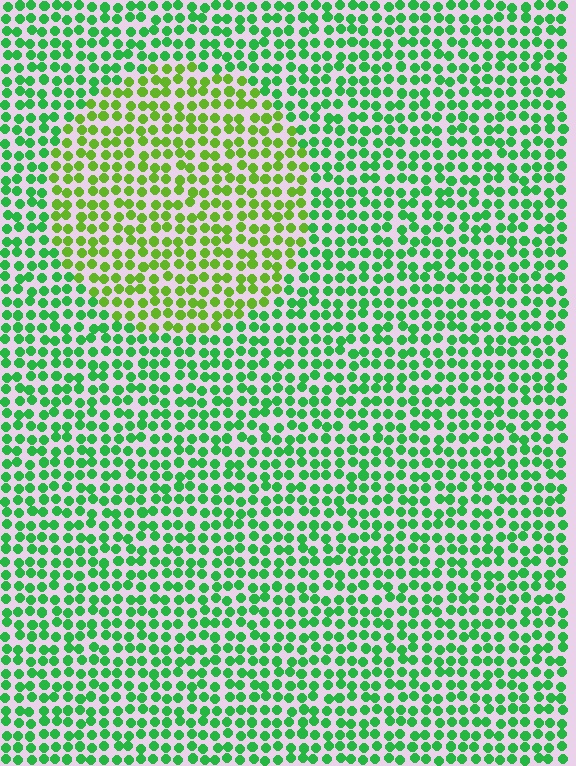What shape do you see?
I see a circle.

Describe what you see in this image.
The image is filled with small green elements in a uniform arrangement. A circle-shaped region is visible where the elements are tinted to a slightly different hue, forming a subtle color boundary.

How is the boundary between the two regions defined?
The boundary is defined purely by a slight shift in hue (about 37 degrees). Spacing, size, and orientation are identical on both sides.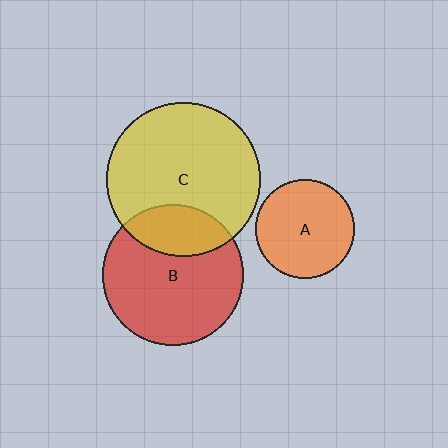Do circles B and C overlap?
Yes.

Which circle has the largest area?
Circle C (yellow).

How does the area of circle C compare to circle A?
Approximately 2.4 times.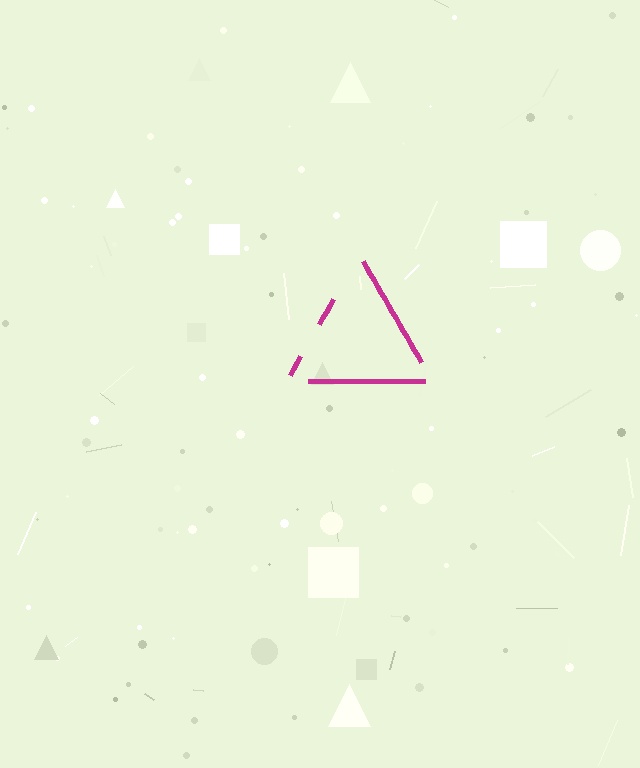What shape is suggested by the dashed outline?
The dashed outline suggests a triangle.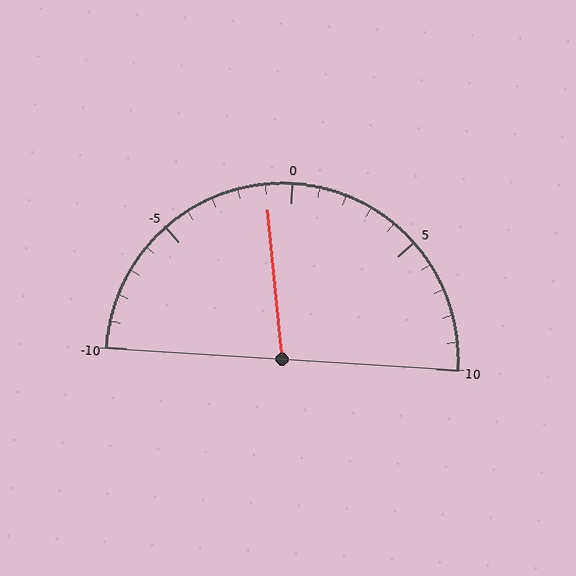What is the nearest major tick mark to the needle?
The nearest major tick mark is 0.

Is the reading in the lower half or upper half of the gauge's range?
The reading is in the lower half of the range (-10 to 10).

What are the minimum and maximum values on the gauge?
The gauge ranges from -10 to 10.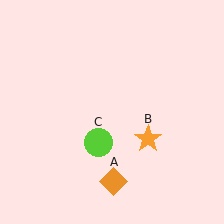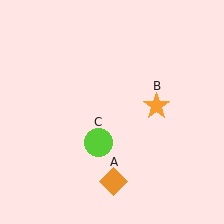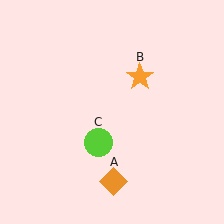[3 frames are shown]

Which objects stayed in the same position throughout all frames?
Orange diamond (object A) and lime circle (object C) remained stationary.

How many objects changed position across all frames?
1 object changed position: orange star (object B).